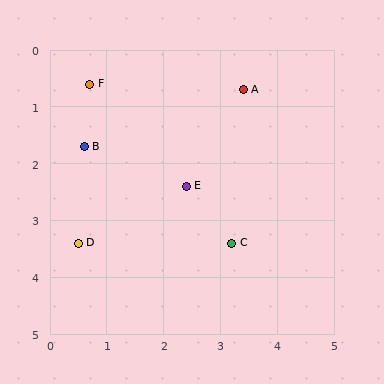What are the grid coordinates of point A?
Point A is at approximately (3.4, 0.7).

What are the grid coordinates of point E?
Point E is at approximately (2.4, 2.4).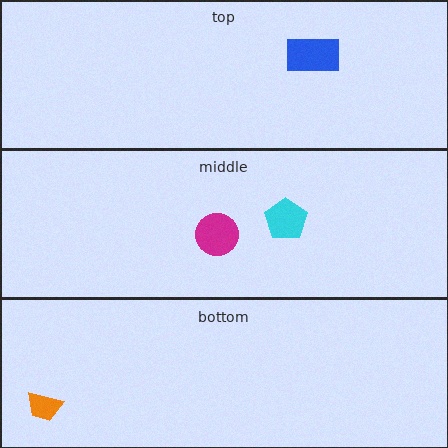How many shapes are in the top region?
1.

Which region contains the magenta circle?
The middle region.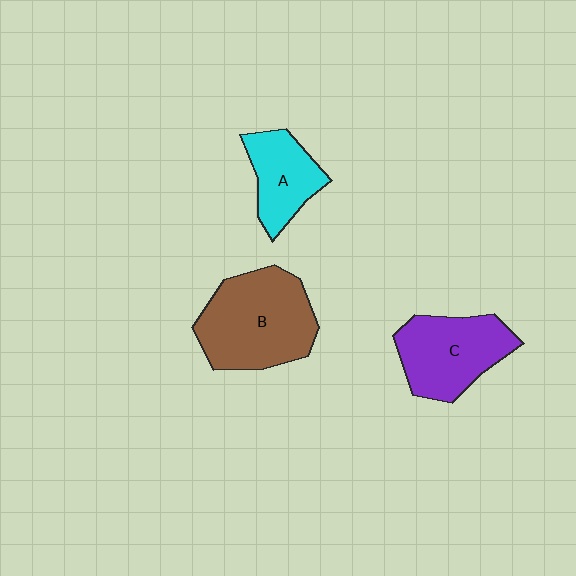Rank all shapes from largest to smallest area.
From largest to smallest: B (brown), C (purple), A (cyan).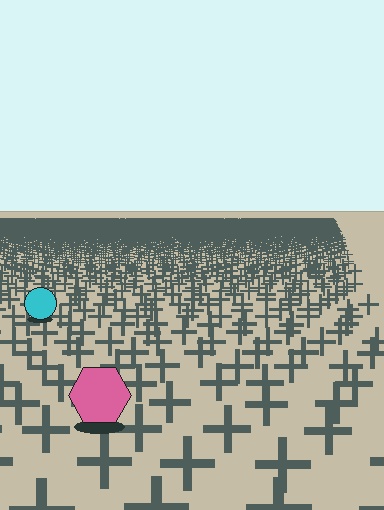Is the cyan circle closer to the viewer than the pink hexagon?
No. The pink hexagon is closer — you can tell from the texture gradient: the ground texture is coarser near it.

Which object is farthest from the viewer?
The cyan circle is farthest from the viewer. It appears smaller and the ground texture around it is denser.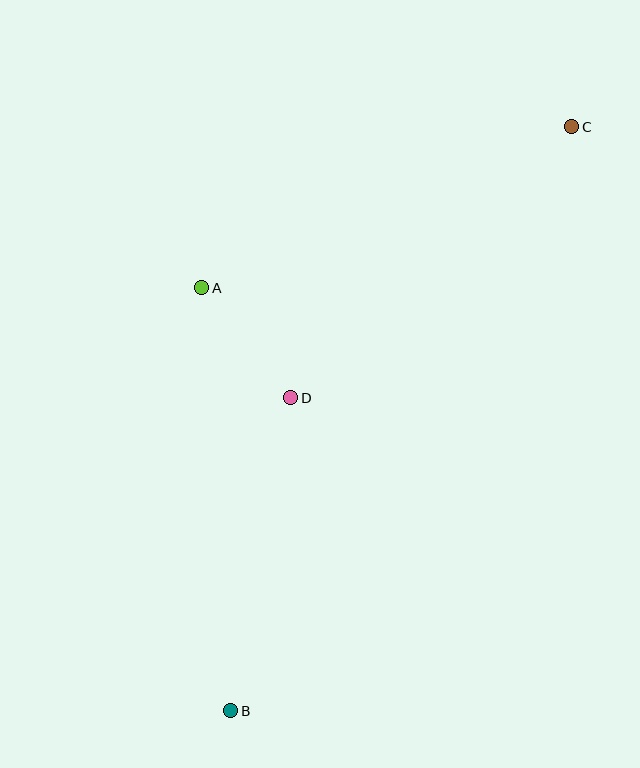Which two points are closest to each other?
Points A and D are closest to each other.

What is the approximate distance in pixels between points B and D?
The distance between B and D is approximately 319 pixels.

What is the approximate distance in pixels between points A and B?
The distance between A and B is approximately 424 pixels.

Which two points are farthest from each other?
Points B and C are farthest from each other.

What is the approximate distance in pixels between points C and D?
The distance between C and D is approximately 391 pixels.